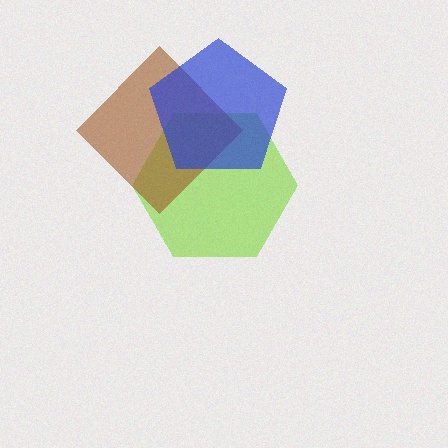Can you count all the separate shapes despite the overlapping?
Yes, there are 3 separate shapes.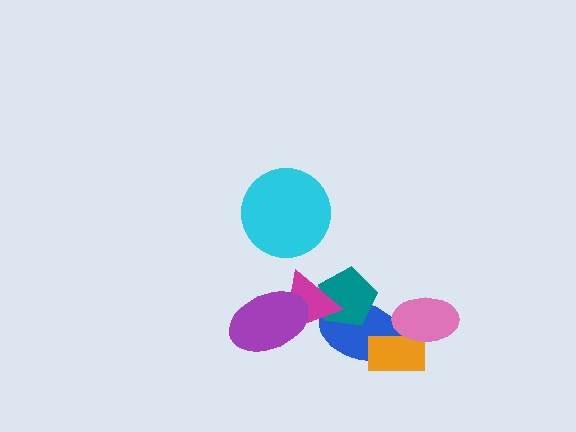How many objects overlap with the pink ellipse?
2 objects overlap with the pink ellipse.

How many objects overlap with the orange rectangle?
2 objects overlap with the orange rectangle.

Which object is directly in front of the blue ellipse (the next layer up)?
The orange rectangle is directly in front of the blue ellipse.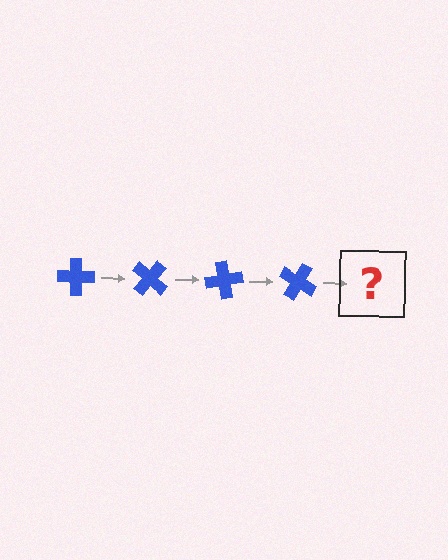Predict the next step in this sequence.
The next step is a blue cross rotated 160 degrees.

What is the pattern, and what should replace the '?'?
The pattern is that the cross rotates 40 degrees each step. The '?' should be a blue cross rotated 160 degrees.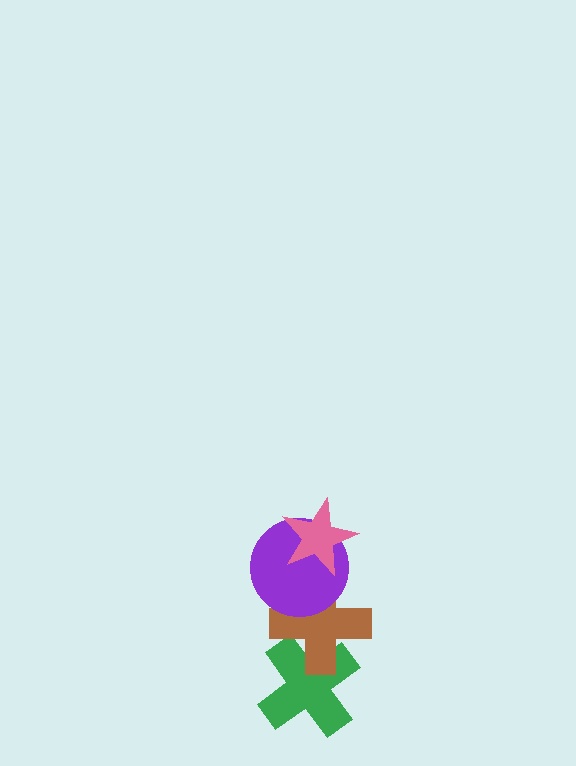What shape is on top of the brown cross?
The purple circle is on top of the brown cross.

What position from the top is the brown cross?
The brown cross is 3rd from the top.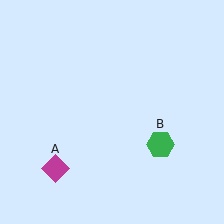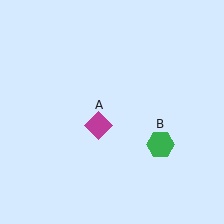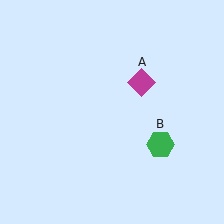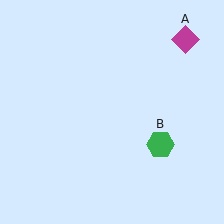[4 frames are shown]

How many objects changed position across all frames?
1 object changed position: magenta diamond (object A).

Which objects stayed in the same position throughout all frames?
Green hexagon (object B) remained stationary.